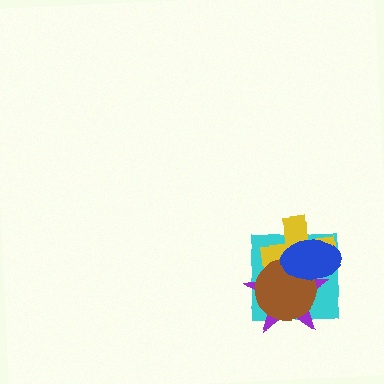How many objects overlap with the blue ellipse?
4 objects overlap with the blue ellipse.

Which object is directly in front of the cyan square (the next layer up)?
The yellow cross is directly in front of the cyan square.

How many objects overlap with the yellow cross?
4 objects overlap with the yellow cross.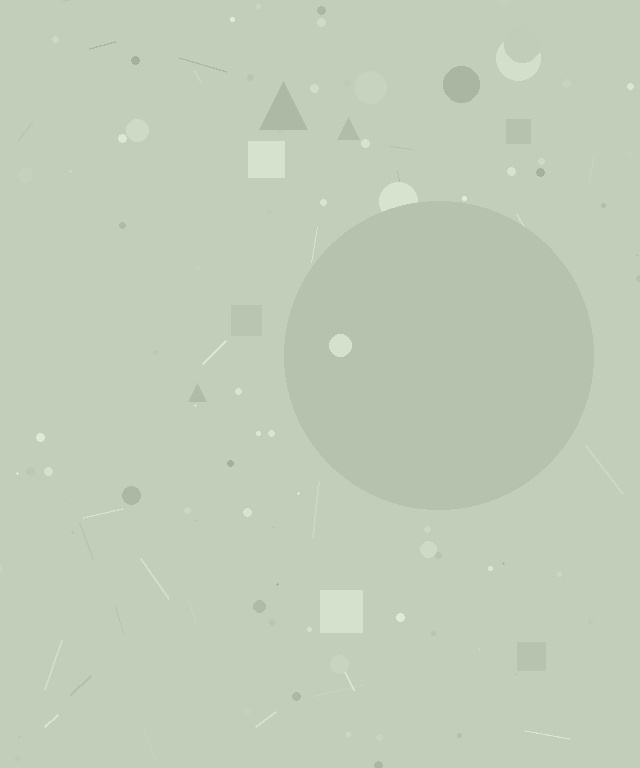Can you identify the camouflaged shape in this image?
The camouflaged shape is a circle.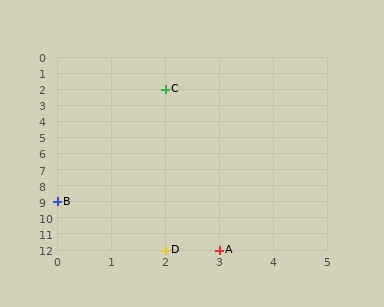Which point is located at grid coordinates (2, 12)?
Point D is at (2, 12).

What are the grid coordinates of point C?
Point C is at grid coordinates (2, 2).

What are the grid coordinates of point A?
Point A is at grid coordinates (3, 12).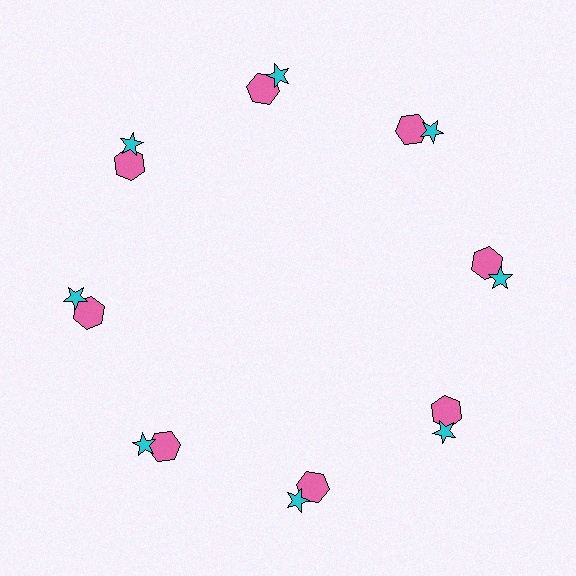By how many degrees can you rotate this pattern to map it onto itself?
The pattern maps onto itself every 45 degrees of rotation.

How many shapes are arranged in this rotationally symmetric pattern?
There are 16 shapes, arranged in 8 groups of 2.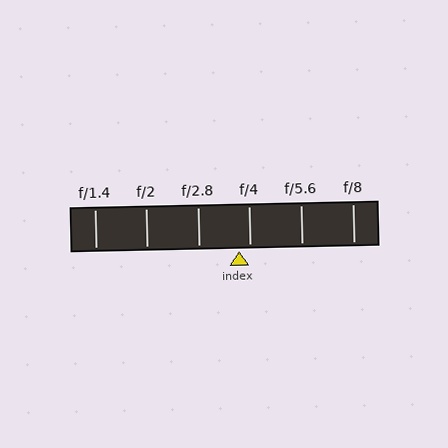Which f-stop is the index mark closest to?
The index mark is closest to f/4.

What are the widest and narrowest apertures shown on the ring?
The widest aperture shown is f/1.4 and the narrowest is f/8.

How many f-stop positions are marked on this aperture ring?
There are 6 f-stop positions marked.